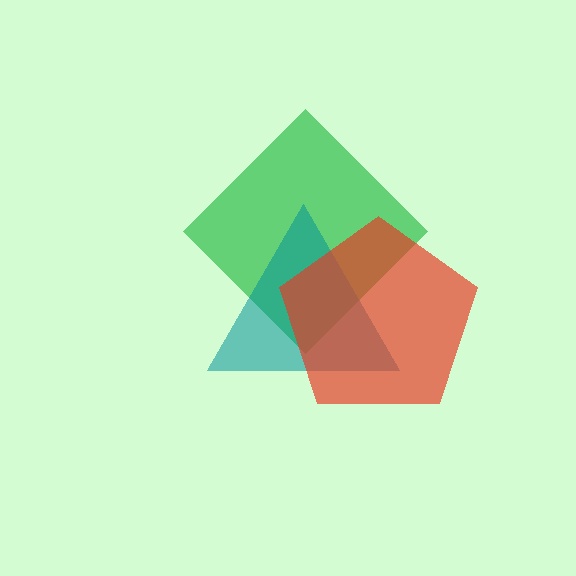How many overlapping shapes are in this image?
There are 3 overlapping shapes in the image.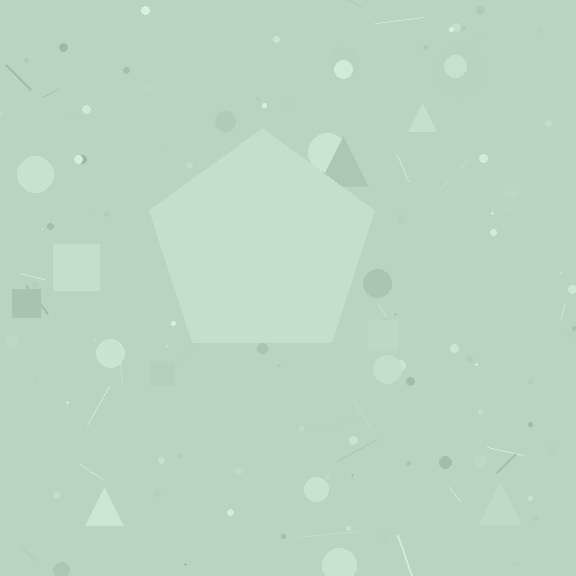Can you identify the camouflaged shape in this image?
The camouflaged shape is a pentagon.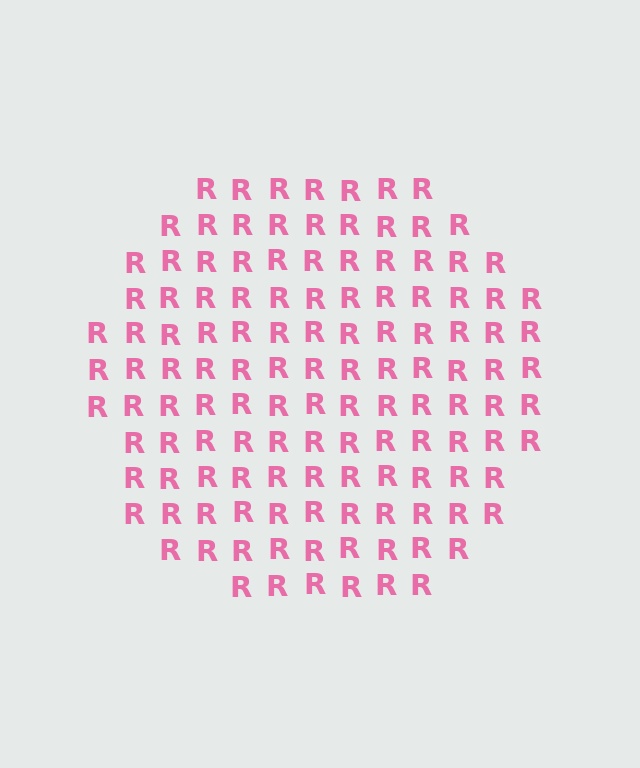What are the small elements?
The small elements are letter R's.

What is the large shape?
The large shape is a circle.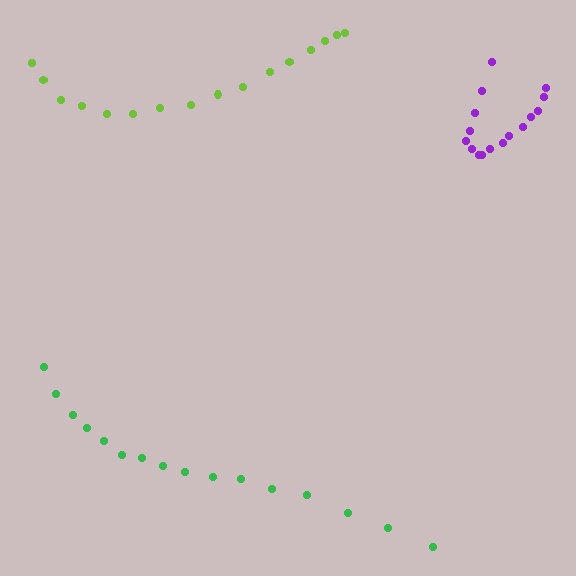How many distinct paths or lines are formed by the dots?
There are 3 distinct paths.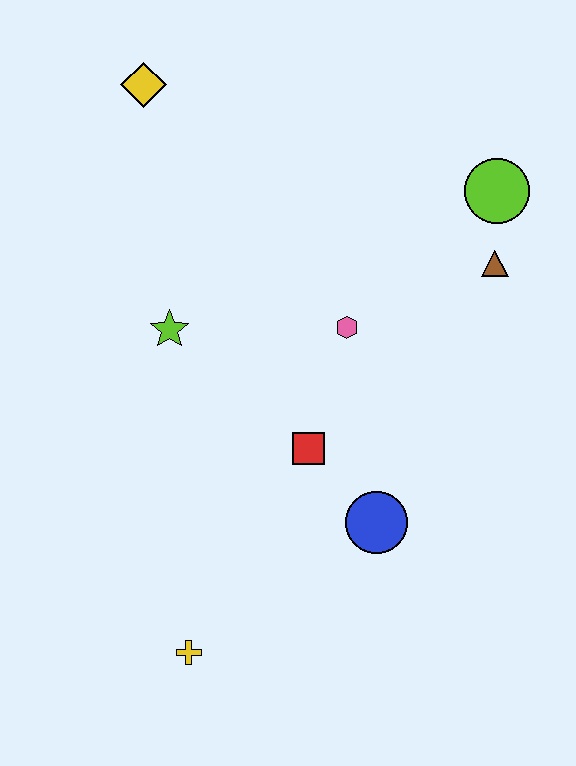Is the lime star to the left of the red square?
Yes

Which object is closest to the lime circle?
The brown triangle is closest to the lime circle.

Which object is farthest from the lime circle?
The yellow cross is farthest from the lime circle.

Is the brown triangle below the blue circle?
No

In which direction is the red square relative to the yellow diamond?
The red square is below the yellow diamond.